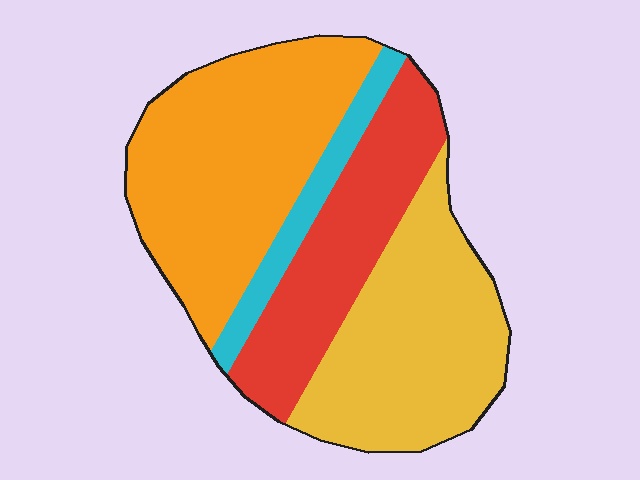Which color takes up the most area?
Orange, at roughly 35%.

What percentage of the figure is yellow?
Yellow takes up about one third (1/3) of the figure.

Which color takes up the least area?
Cyan, at roughly 10%.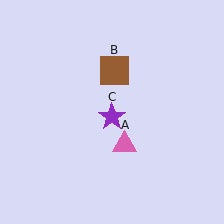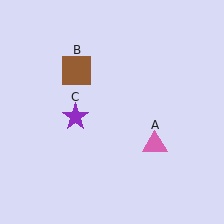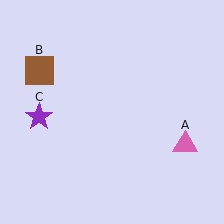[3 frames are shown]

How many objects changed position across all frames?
3 objects changed position: pink triangle (object A), brown square (object B), purple star (object C).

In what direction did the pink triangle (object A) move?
The pink triangle (object A) moved right.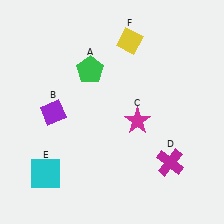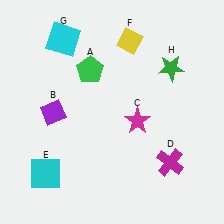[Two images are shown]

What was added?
A cyan square (G), a green star (H) were added in Image 2.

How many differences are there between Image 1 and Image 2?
There are 2 differences between the two images.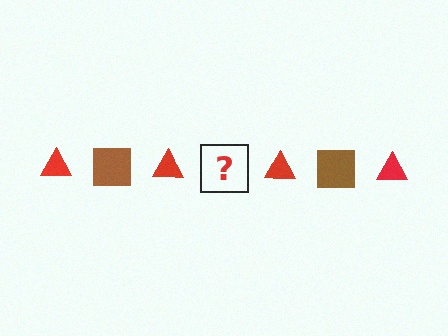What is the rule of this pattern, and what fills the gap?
The rule is that the pattern alternates between red triangle and brown square. The gap should be filled with a brown square.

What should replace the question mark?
The question mark should be replaced with a brown square.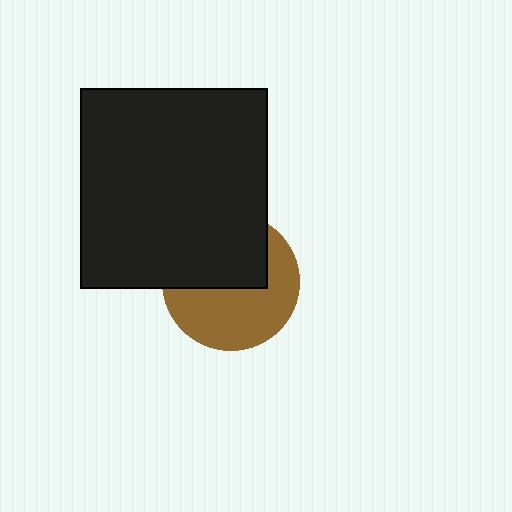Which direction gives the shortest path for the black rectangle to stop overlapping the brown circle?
Moving up gives the shortest separation.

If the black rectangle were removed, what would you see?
You would see the complete brown circle.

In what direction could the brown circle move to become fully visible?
The brown circle could move down. That would shift it out from behind the black rectangle entirely.